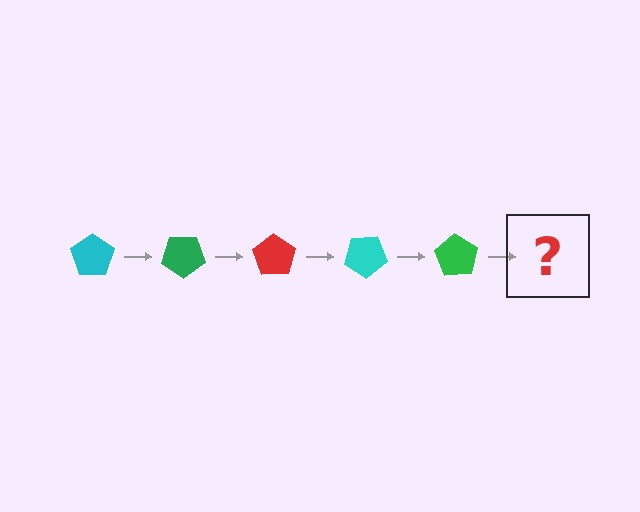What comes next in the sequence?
The next element should be a red pentagon, rotated 175 degrees from the start.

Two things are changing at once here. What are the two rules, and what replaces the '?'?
The two rules are that it rotates 35 degrees each step and the color cycles through cyan, green, and red. The '?' should be a red pentagon, rotated 175 degrees from the start.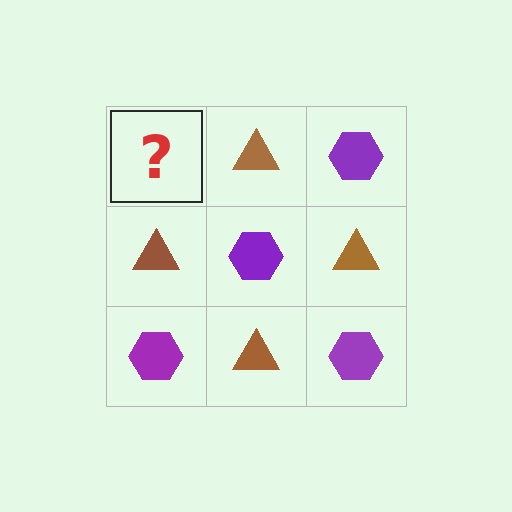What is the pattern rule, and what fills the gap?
The rule is that it alternates purple hexagon and brown triangle in a checkerboard pattern. The gap should be filled with a purple hexagon.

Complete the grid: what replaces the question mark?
The question mark should be replaced with a purple hexagon.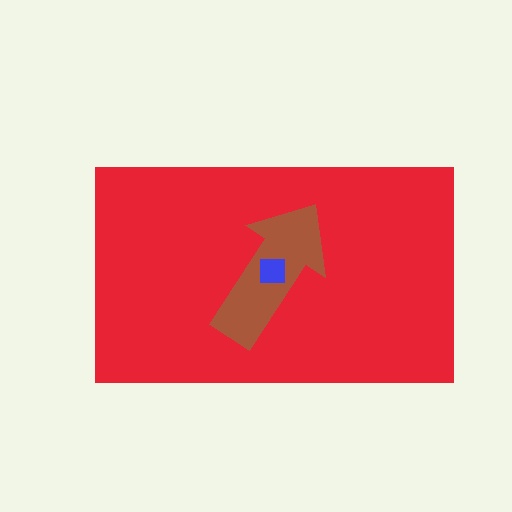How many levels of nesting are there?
3.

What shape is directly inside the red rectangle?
The brown arrow.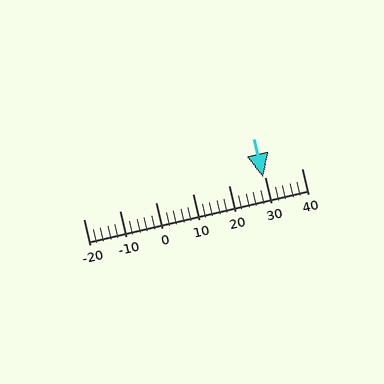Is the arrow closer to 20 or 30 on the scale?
The arrow is closer to 30.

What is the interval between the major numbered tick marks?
The major tick marks are spaced 10 units apart.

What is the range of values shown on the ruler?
The ruler shows values from -20 to 40.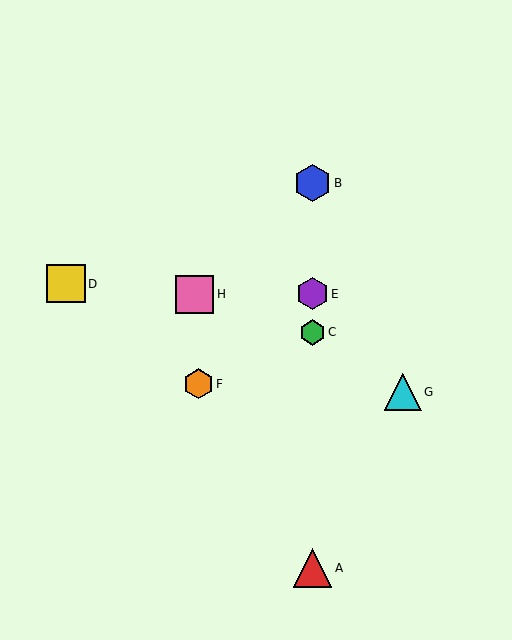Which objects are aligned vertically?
Objects A, B, C, E are aligned vertically.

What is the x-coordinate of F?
Object F is at x≈199.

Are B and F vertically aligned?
No, B is at x≈312 and F is at x≈199.